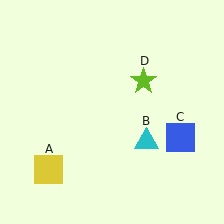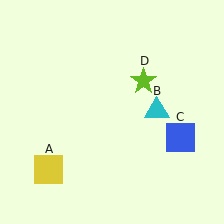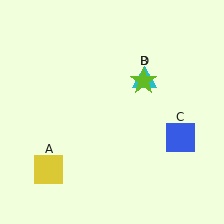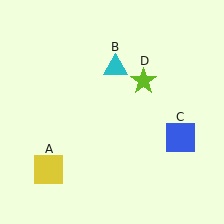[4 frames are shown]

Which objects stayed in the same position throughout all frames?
Yellow square (object A) and blue square (object C) and lime star (object D) remained stationary.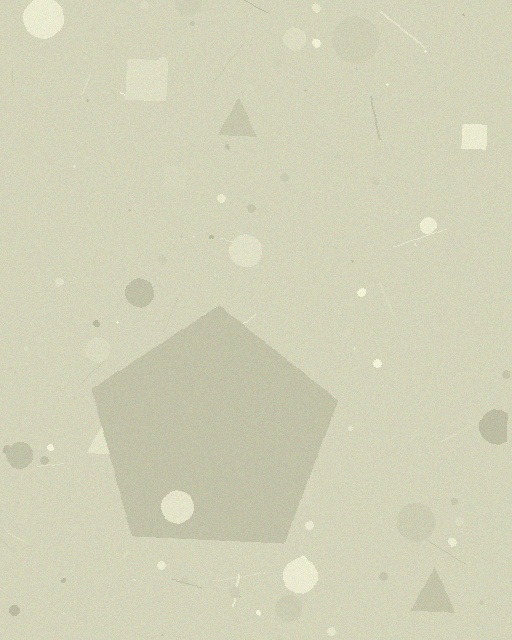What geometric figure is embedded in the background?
A pentagon is embedded in the background.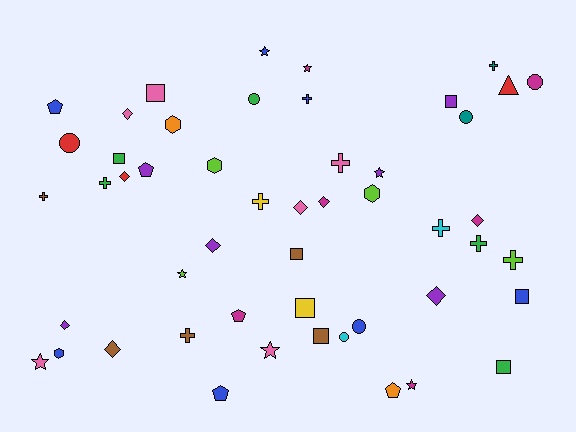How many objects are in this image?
There are 50 objects.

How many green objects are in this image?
There are 5 green objects.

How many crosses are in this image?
There are 10 crosses.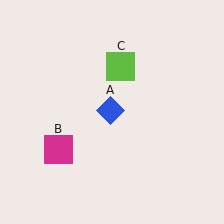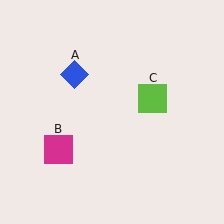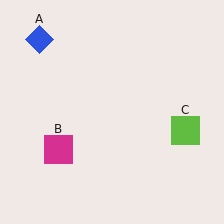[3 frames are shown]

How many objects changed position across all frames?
2 objects changed position: blue diamond (object A), lime square (object C).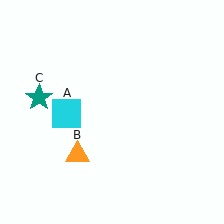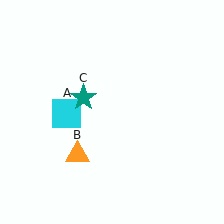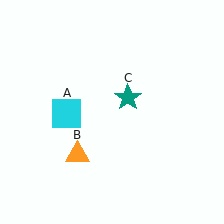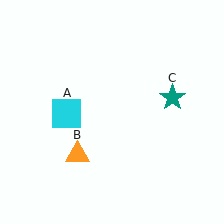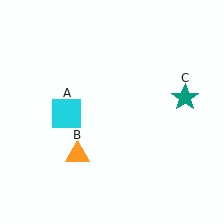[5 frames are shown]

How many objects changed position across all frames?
1 object changed position: teal star (object C).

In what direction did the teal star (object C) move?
The teal star (object C) moved right.